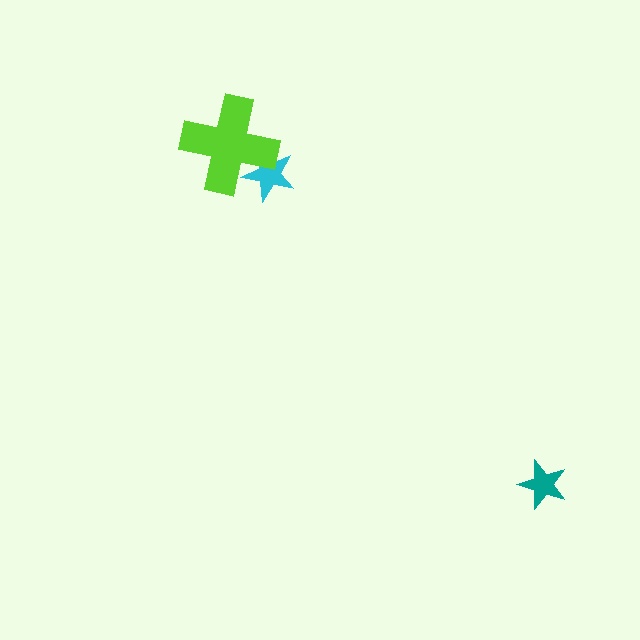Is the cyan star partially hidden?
Yes, it is partially covered by another shape.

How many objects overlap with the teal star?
0 objects overlap with the teal star.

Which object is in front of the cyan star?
The lime cross is in front of the cyan star.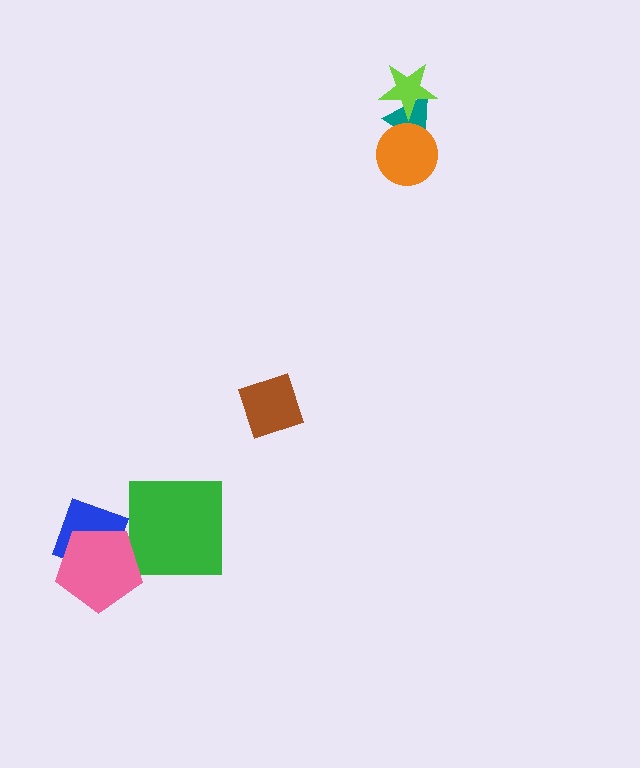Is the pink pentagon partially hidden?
No, no other shape covers it.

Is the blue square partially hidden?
Yes, it is partially covered by another shape.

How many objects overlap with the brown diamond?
0 objects overlap with the brown diamond.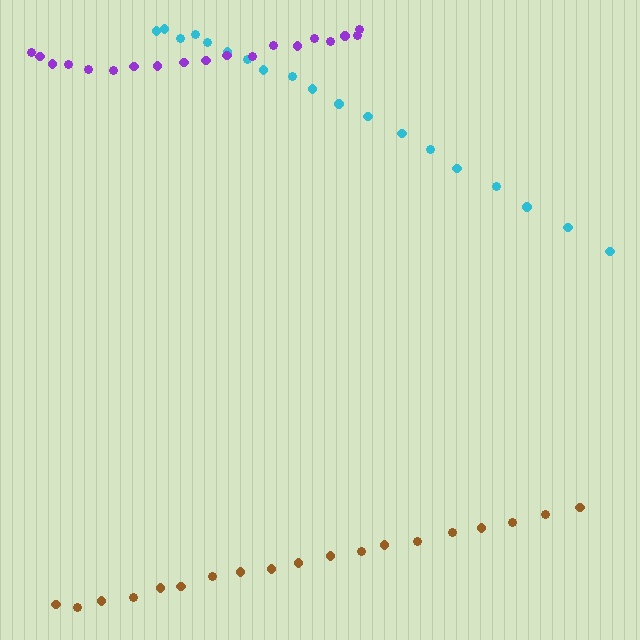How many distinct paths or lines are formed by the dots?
There are 3 distinct paths.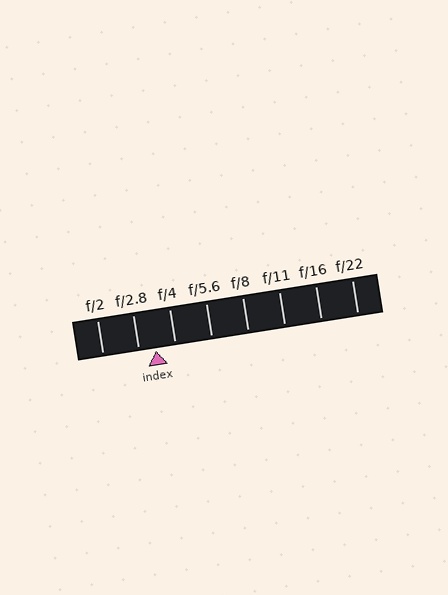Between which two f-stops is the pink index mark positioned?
The index mark is between f/2.8 and f/4.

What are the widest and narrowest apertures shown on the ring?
The widest aperture shown is f/2 and the narrowest is f/22.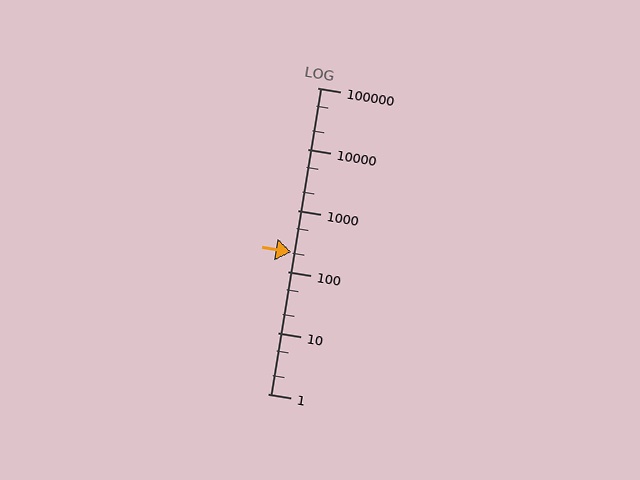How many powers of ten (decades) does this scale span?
The scale spans 5 decades, from 1 to 100000.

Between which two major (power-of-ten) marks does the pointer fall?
The pointer is between 100 and 1000.